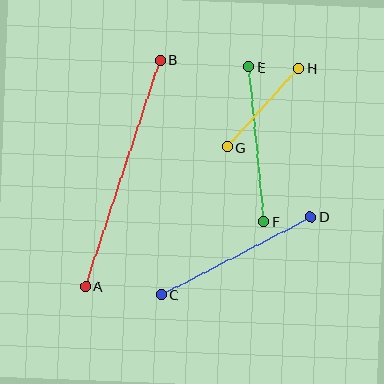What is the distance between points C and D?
The distance is approximately 169 pixels.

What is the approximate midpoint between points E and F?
The midpoint is at approximately (256, 144) pixels.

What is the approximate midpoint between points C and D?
The midpoint is at approximately (236, 256) pixels.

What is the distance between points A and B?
The distance is approximately 238 pixels.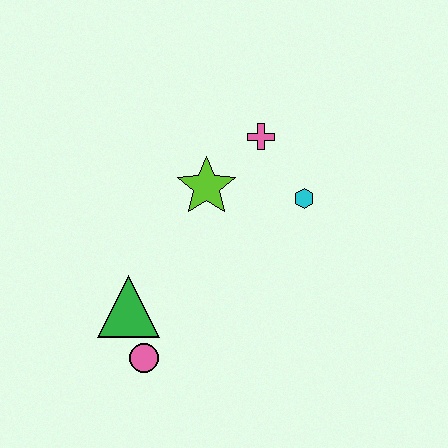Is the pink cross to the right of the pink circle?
Yes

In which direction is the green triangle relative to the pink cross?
The green triangle is below the pink cross.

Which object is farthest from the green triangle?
The pink cross is farthest from the green triangle.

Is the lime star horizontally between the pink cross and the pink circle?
Yes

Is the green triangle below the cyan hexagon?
Yes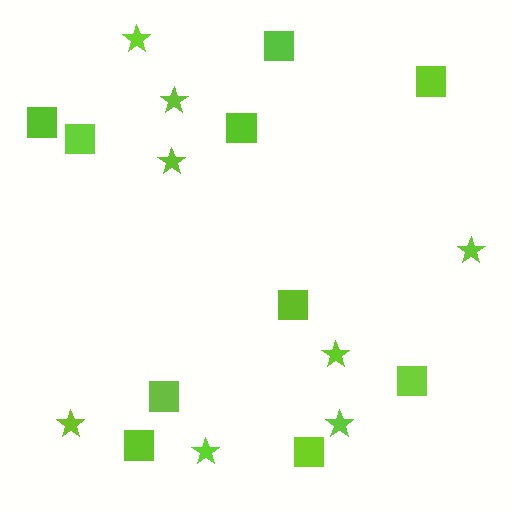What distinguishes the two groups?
There are 2 groups: one group of stars (8) and one group of squares (10).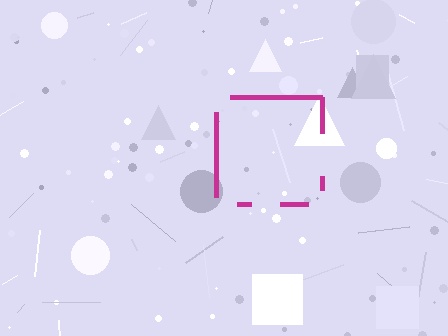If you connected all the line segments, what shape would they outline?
They would outline a square.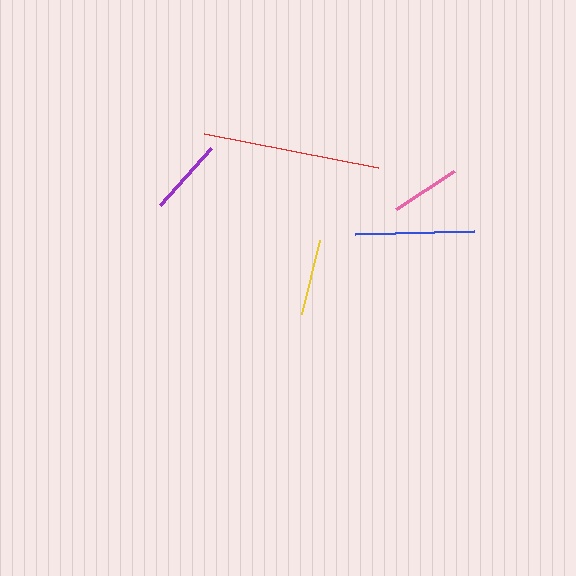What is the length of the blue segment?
The blue segment is approximately 119 pixels long.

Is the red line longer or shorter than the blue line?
The red line is longer than the blue line.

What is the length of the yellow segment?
The yellow segment is approximately 76 pixels long.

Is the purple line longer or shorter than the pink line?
The purple line is longer than the pink line.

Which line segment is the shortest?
The pink line is the shortest at approximately 70 pixels.